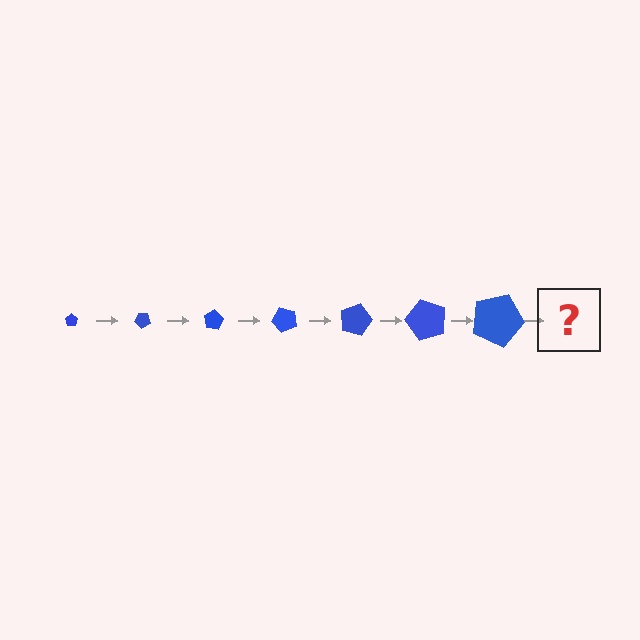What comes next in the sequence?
The next element should be a pentagon, larger than the previous one and rotated 280 degrees from the start.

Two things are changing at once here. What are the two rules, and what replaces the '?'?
The two rules are that the pentagon grows larger each step and it rotates 40 degrees each step. The '?' should be a pentagon, larger than the previous one and rotated 280 degrees from the start.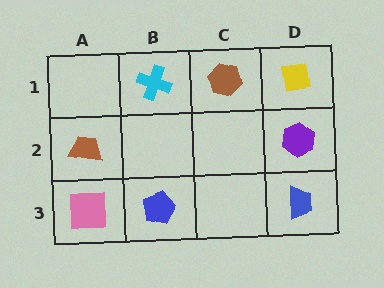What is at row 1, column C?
A brown hexagon.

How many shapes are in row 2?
2 shapes.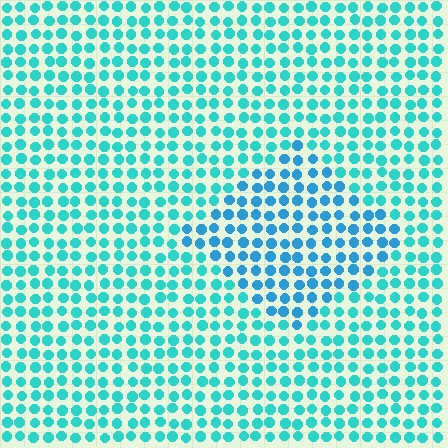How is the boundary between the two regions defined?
The boundary is defined purely by a slight shift in hue (about 24 degrees). Spacing, size, and orientation are identical on both sides.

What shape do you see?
I see a diamond.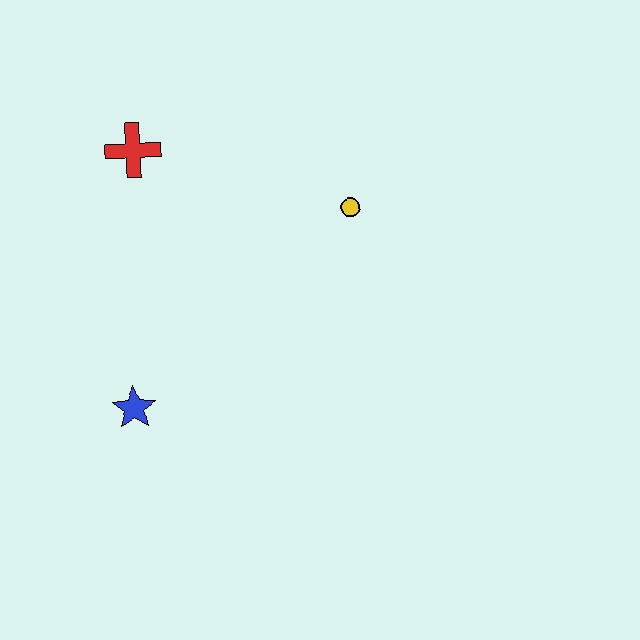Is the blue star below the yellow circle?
Yes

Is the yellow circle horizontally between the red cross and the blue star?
No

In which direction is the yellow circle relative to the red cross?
The yellow circle is to the right of the red cross.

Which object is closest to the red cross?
The yellow circle is closest to the red cross.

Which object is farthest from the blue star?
The yellow circle is farthest from the blue star.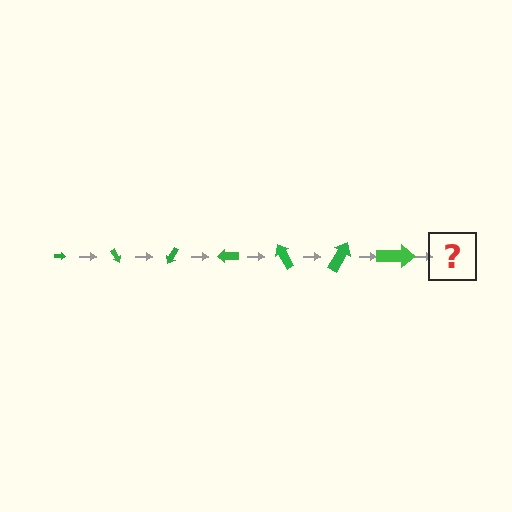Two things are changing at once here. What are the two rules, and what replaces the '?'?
The two rules are that the arrow grows larger each step and it rotates 60 degrees each step. The '?' should be an arrow, larger than the previous one and rotated 420 degrees from the start.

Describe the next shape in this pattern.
It should be an arrow, larger than the previous one and rotated 420 degrees from the start.